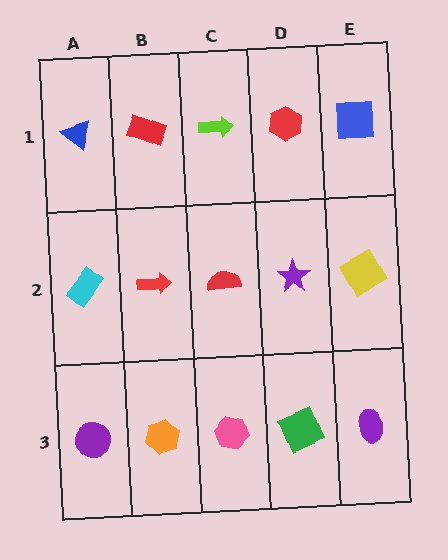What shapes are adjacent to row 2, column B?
A red rectangle (row 1, column B), an orange hexagon (row 3, column B), a cyan rectangle (row 2, column A), a red semicircle (row 2, column C).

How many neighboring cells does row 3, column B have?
3.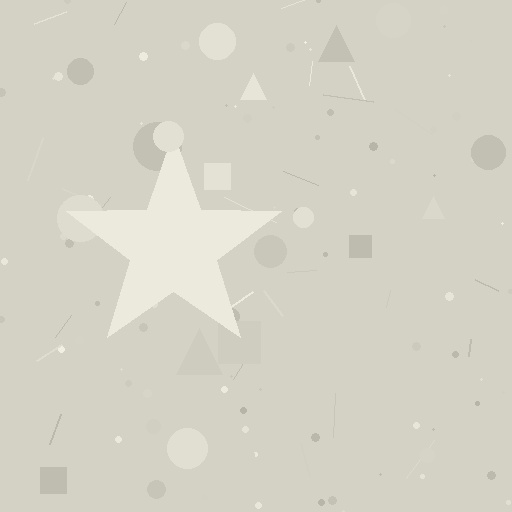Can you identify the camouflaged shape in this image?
The camouflaged shape is a star.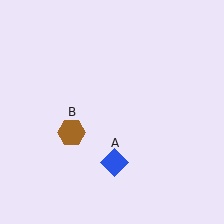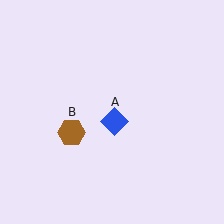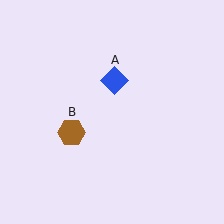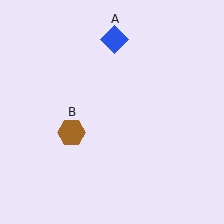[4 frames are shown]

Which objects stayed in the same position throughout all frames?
Brown hexagon (object B) remained stationary.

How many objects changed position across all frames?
1 object changed position: blue diamond (object A).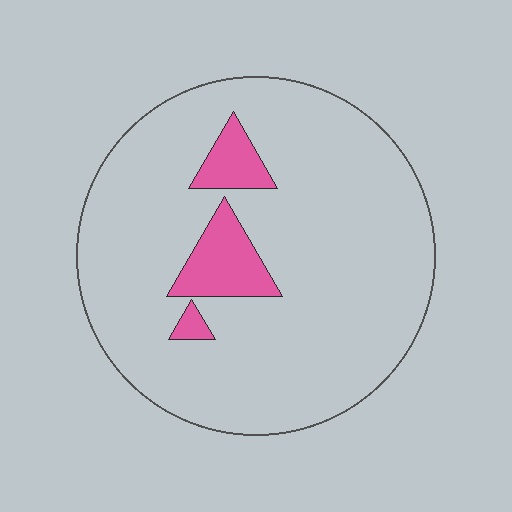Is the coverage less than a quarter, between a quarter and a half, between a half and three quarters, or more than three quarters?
Less than a quarter.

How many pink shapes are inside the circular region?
3.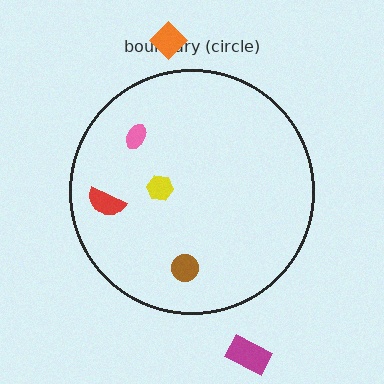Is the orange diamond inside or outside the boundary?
Outside.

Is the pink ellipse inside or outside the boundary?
Inside.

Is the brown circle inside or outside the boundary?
Inside.